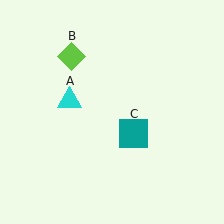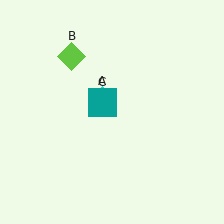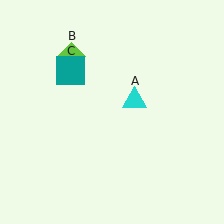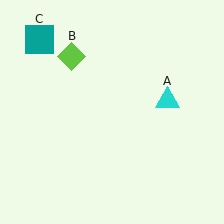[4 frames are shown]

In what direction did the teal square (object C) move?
The teal square (object C) moved up and to the left.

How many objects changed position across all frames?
2 objects changed position: cyan triangle (object A), teal square (object C).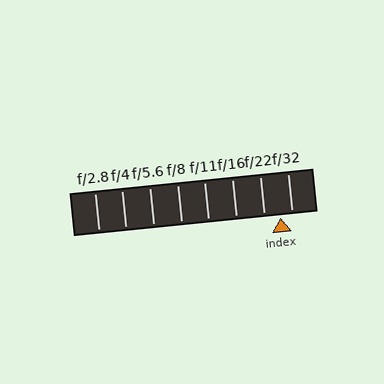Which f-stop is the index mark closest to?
The index mark is closest to f/32.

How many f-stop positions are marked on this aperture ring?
There are 8 f-stop positions marked.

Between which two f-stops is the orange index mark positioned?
The index mark is between f/22 and f/32.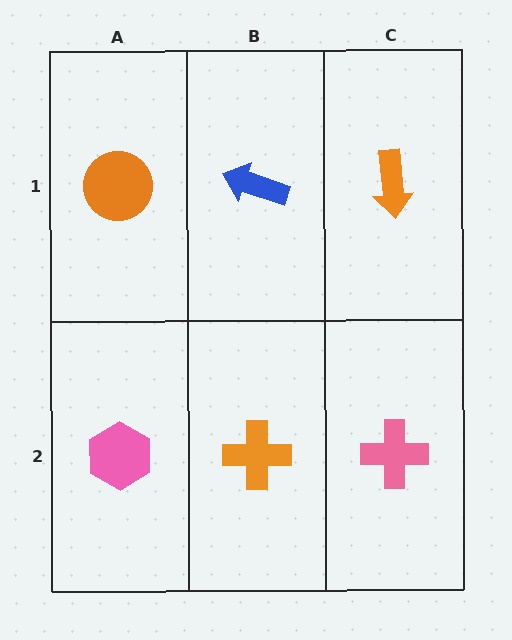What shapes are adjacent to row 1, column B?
An orange cross (row 2, column B), an orange circle (row 1, column A), an orange arrow (row 1, column C).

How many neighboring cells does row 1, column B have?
3.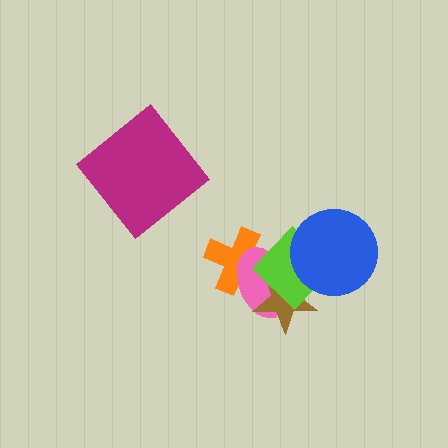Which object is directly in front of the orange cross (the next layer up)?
The pink ellipse is directly in front of the orange cross.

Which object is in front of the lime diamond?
The blue circle is in front of the lime diamond.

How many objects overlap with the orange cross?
3 objects overlap with the orange cross.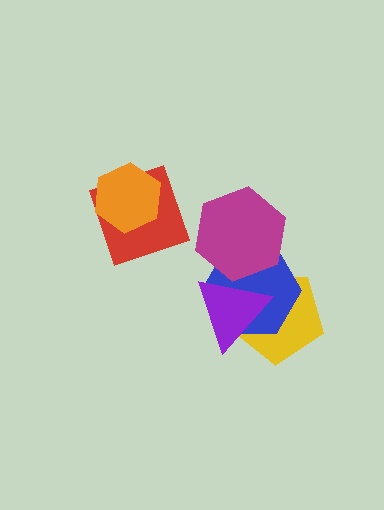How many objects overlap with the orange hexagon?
1 object overlaps with the orange hexagon.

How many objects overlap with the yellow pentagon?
2 objects overlap with the yellow pentagon.